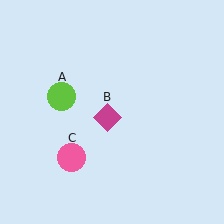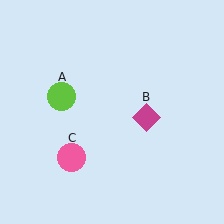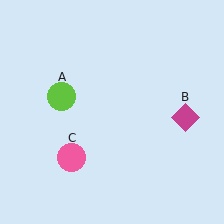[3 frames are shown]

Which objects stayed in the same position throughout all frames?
Lime circle (object A) and pink circle (object C) remained stationary.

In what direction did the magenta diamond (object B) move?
The magenta diamond (object B) moved right.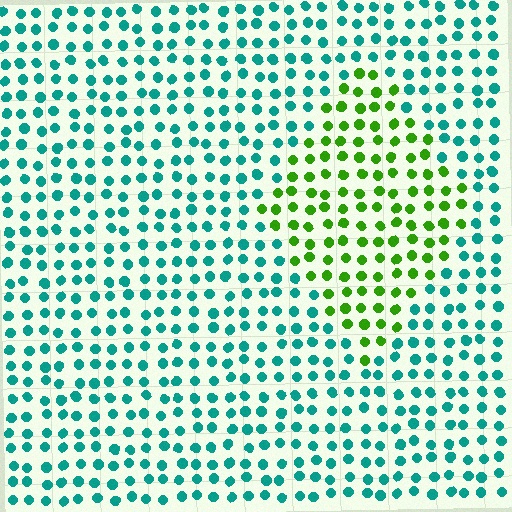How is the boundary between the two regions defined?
The boundary is defined purely by a slight shift in hue (about 67 degrees). Spacing, size, and orientation are identical on both sides.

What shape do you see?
I see a diamond.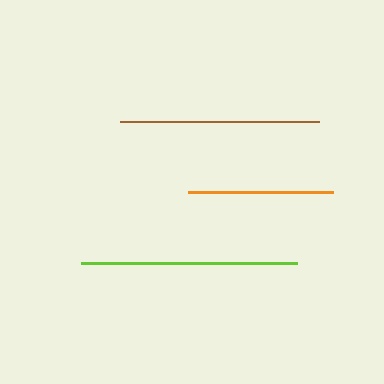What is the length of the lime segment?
The lime segment is approximately 216 pixels long.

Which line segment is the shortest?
The orange line is the shortest at approximately 145 pixels.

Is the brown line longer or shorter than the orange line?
The brown line is longer than the orange line.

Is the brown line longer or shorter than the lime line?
The lime line is longer than the brown line.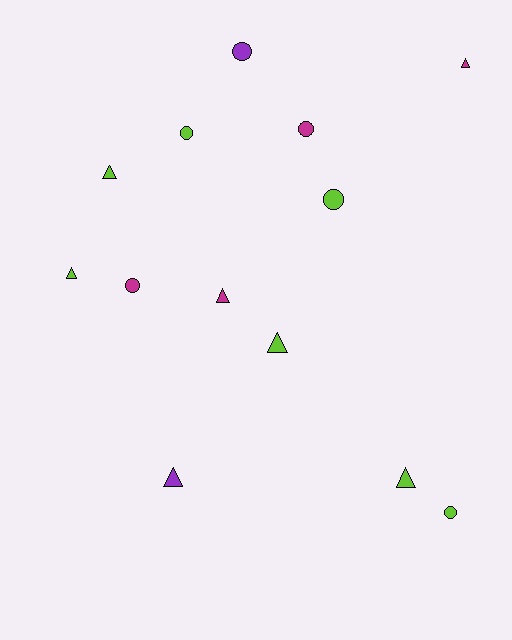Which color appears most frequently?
Lime, with 7 objects.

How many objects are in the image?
There are 13 objects.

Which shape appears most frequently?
Triangle, with 7 objects.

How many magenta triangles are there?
There are 2 magenta triangles.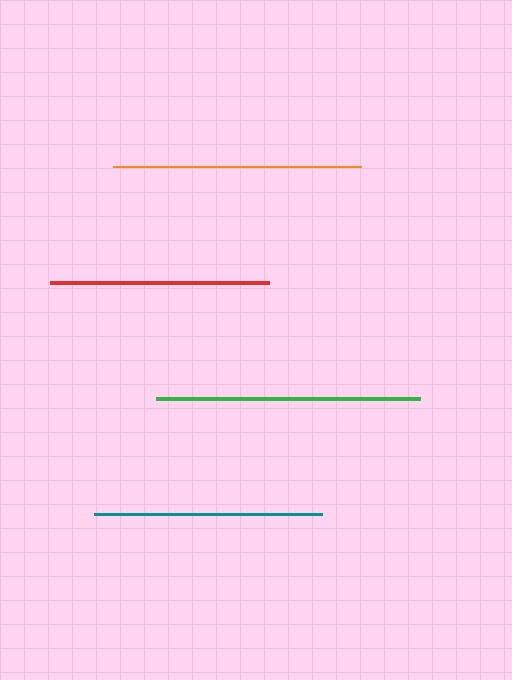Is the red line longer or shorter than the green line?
The green line is longer than the red line.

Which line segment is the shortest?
The red line is the shortest at approximately 219 pixels.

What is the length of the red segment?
The red segment is approximately 219 pixels long.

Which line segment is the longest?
The green line is the longest at approximately 263 pixels.